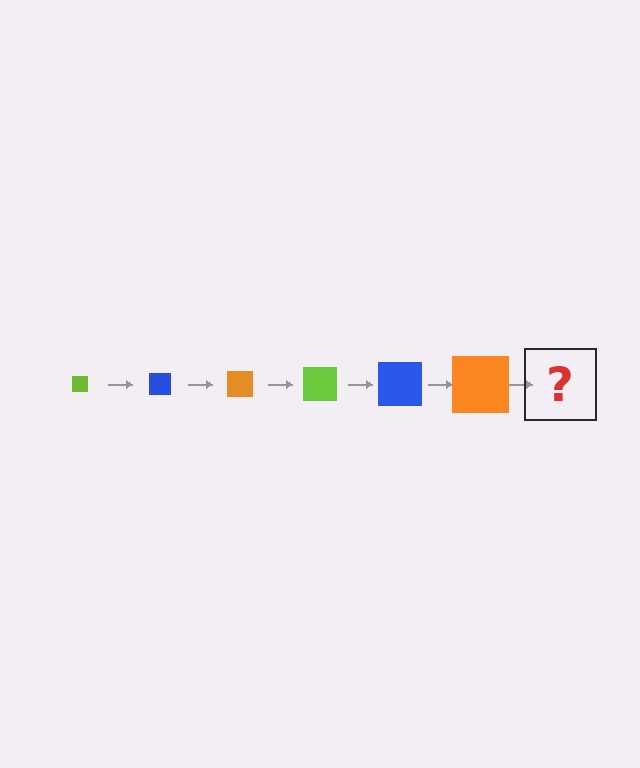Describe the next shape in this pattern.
It should be a lime square, larger than the previous one.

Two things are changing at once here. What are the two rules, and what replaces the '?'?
The two rules are that the square grows larger each step and the color cycles through lime, blue, and orange. The '?' should be a lime square, larger than the previous one.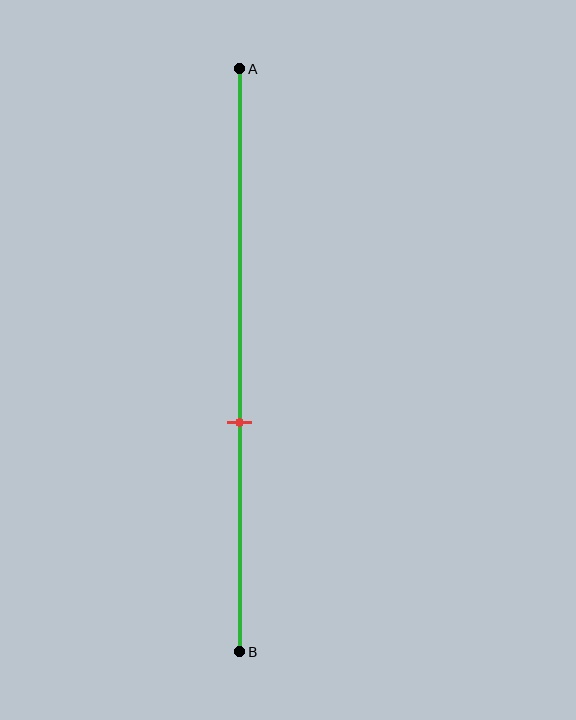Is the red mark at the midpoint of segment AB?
No, the mark is at about 60% from A, not at the 50% midpoint.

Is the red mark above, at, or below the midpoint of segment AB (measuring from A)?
The red mark is below the midpoint of segment AB.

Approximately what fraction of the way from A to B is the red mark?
The red mark is approximately 60% of the way from A to B.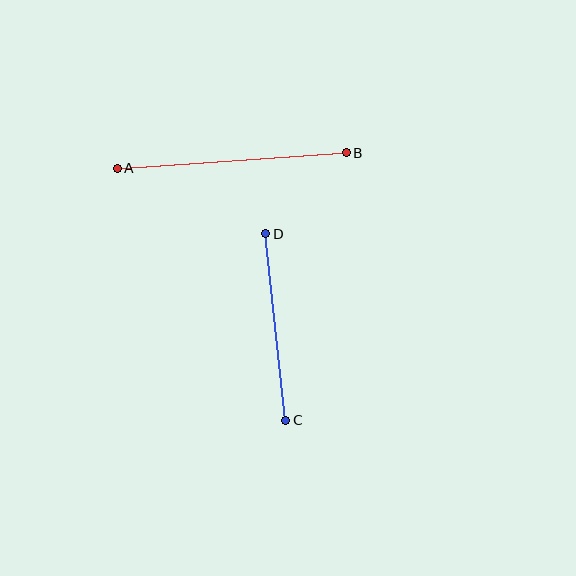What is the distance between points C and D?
The distance is approximately 188 pixels.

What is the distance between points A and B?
The distance is approximately 230 pixels.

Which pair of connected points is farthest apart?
Points A and B are farthest apart.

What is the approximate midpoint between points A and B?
The midpoint is at approximately (232, 160) pixels.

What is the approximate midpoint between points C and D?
The midpoint is at approximately (276, 327) pixels.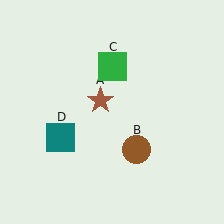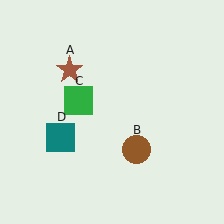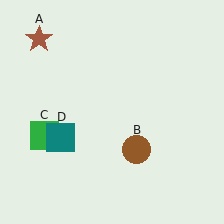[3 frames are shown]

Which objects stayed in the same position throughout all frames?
Brown circle (object B) and teal square (object D) remained stationary.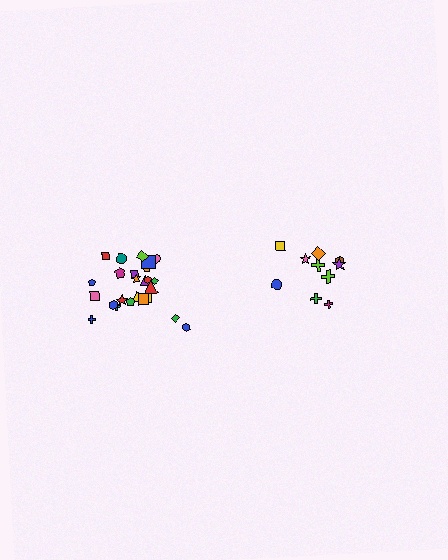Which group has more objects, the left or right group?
The left group.